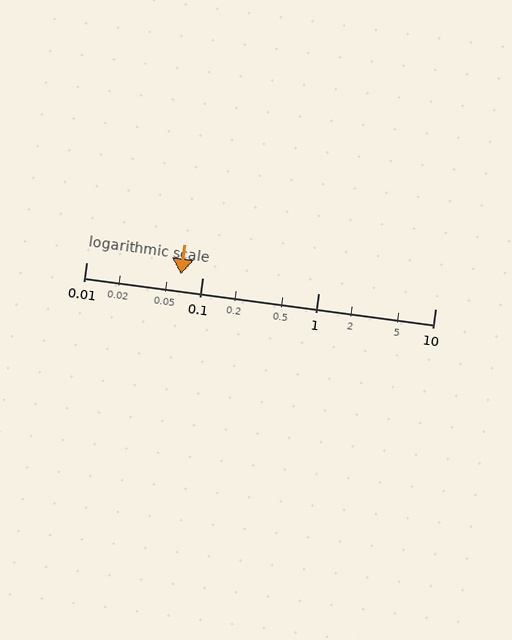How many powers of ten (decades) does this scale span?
The scale spans 3 decades, from 0.01 to 10.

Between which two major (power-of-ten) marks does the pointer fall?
The pointer is between 0.01 and 0.1.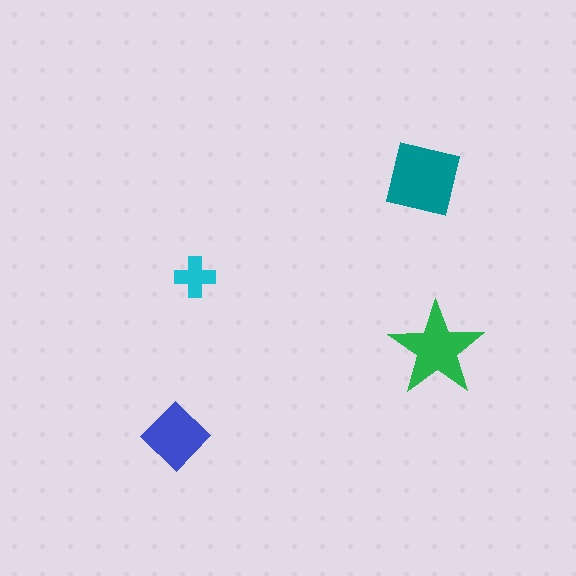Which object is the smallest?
The cyan cross.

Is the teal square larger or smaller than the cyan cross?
Larger.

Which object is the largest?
The teal square.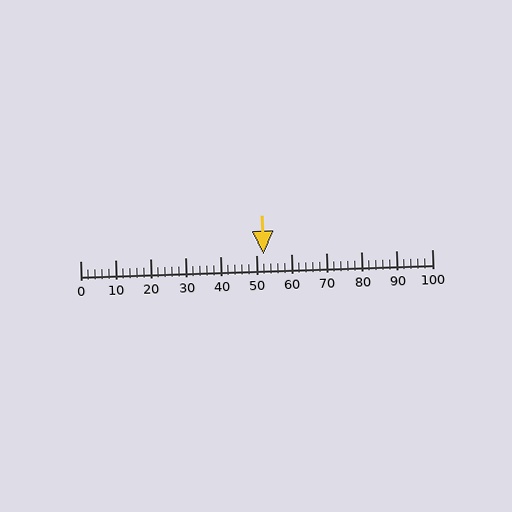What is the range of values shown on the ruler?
The ruler shows values from 0 to 100.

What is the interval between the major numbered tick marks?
The major tick marks are spaced 10 units apart.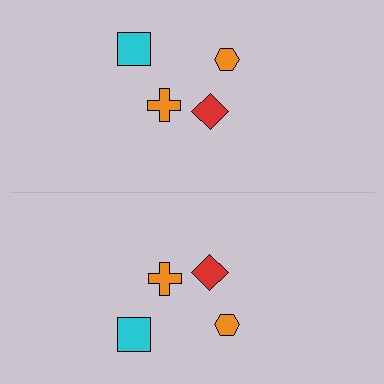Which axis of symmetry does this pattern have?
The pattern has a horizontal axis of symmetry running through the center of the image.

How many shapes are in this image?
There are 8 shapes in this image.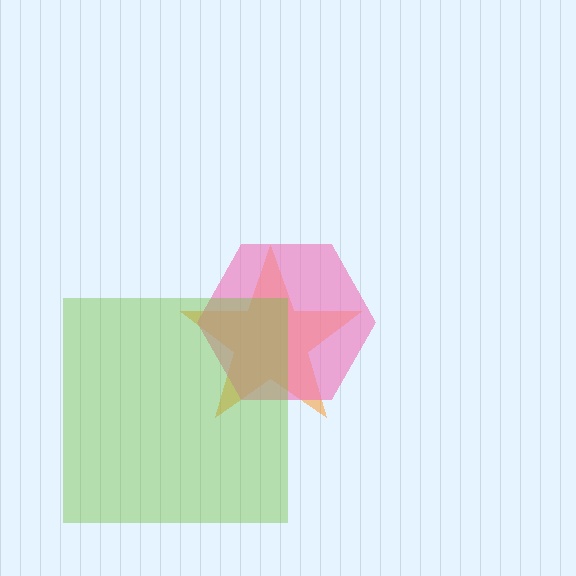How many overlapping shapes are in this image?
There are 3 overlapping shapes in the image.